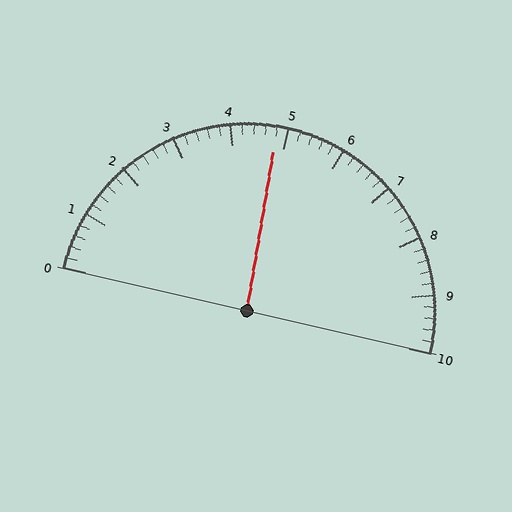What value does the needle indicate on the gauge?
The needle indicates approximately 4.8.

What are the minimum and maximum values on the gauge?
The gauge ranges from 0 to 10.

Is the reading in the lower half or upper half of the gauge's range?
The reading is in the lower half of the range (0 to 10).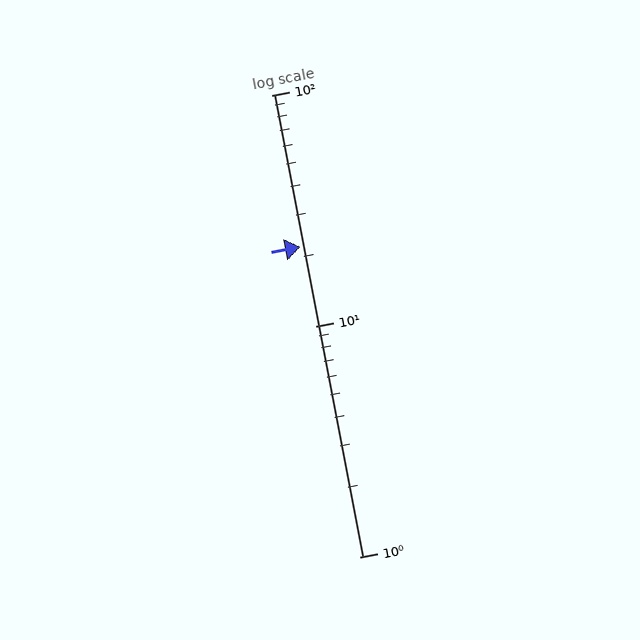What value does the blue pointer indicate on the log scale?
The pointer indicates approximately 22.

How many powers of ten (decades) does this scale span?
The scale spans 2 decades, from 1 to 100.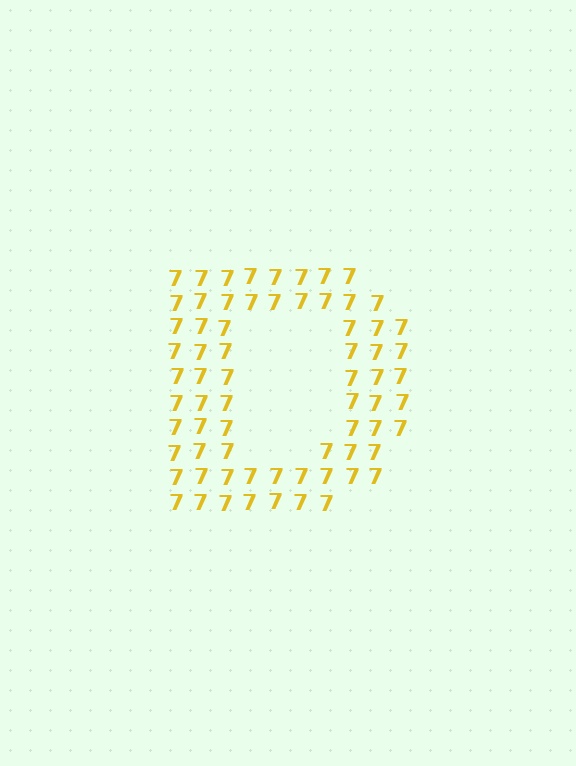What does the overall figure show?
The overall figure shows the letter D.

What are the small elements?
The small elements are digit 7's.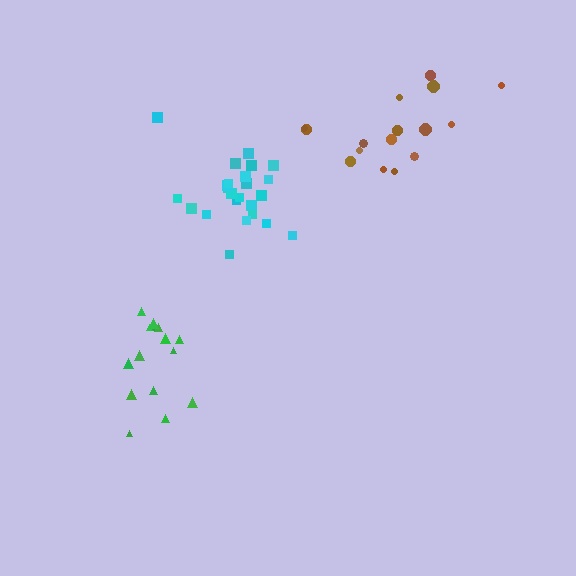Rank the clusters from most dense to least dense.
cyan, green, brown.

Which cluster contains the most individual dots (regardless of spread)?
Cyan (24).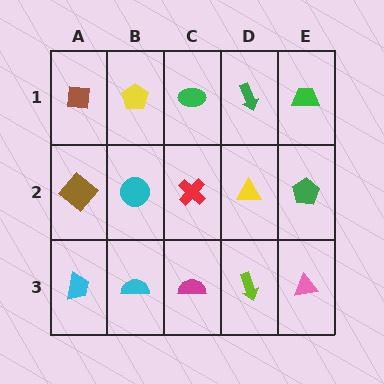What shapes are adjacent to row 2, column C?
A green ellipse (row 1, column C), a magenta semicircle (row 3, column C), a cyan circle (row 2, column B), a yellow triangle (row 2, column D).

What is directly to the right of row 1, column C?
A green arrow.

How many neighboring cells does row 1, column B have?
3.